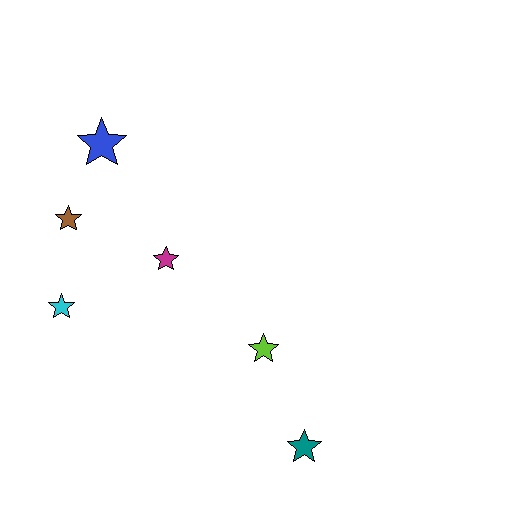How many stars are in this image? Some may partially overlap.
There are 6 stars.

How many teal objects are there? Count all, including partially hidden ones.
There is 1 teal object.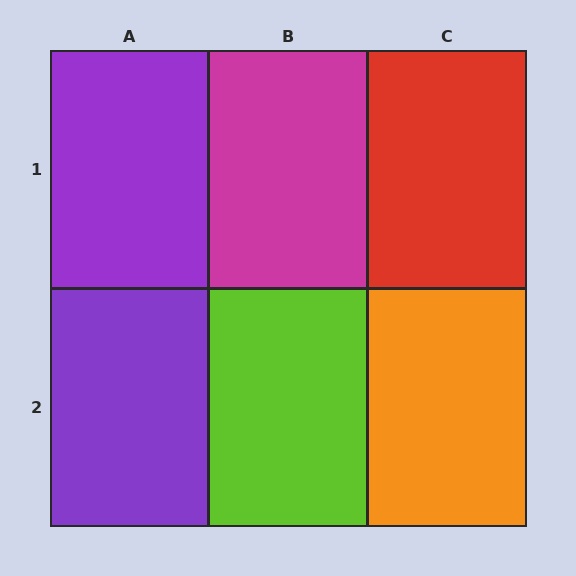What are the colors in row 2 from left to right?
Purple, lime, orange.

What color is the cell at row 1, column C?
Red.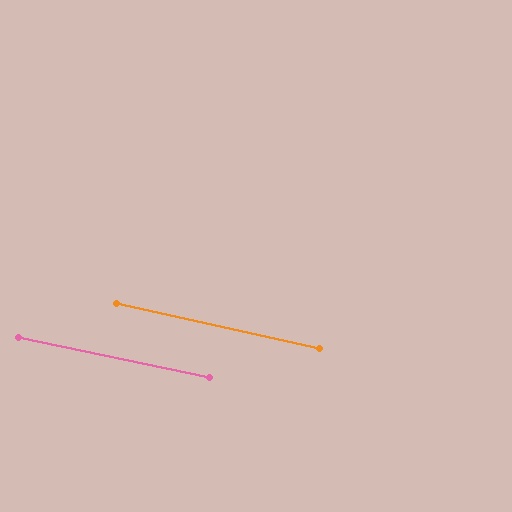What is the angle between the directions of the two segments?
Approximately 1 degree.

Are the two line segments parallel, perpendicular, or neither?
Parallel — their directions differ by only 0.9°.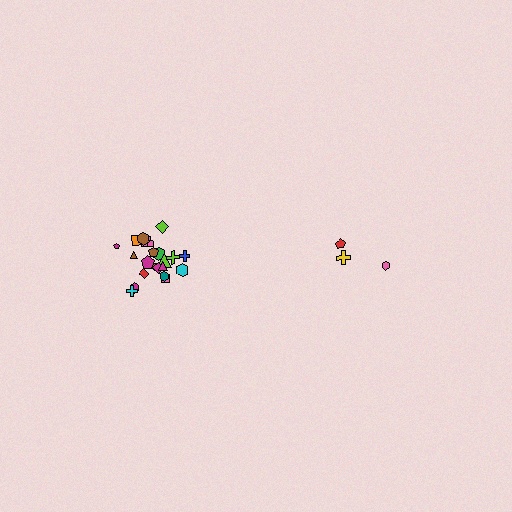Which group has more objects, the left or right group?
The left group.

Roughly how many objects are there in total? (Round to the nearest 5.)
Roughly 25 objects in total.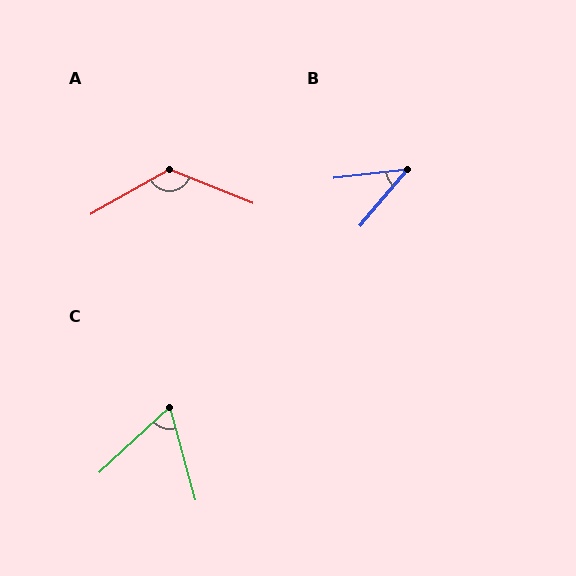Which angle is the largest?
A, at approximately 129 degrees.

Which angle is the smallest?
B, at approximately 43 degrees.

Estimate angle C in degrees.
Approximately 63 degrees.